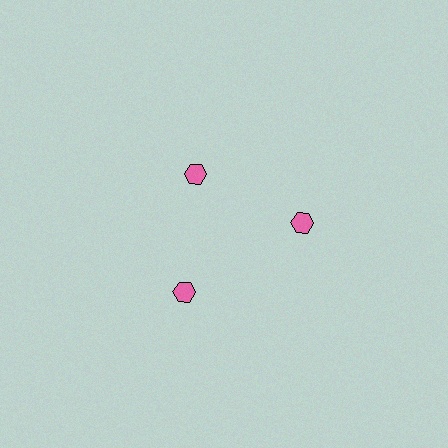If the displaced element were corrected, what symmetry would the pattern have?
It would have 3-fold rotational symmetry — the pattern would map onto itself every 120 degrees.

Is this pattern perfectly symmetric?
No. The 3 pink hexagons are arranged in a ring, but one element near the 11 o'clock position is pulled inward toward the center, breaking the 3-fold rotational symmetry.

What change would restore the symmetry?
The symmetry would be restored by moving it outward, back onto the ring so that all 3 hexagons sit at equal angles and equal distance from the center.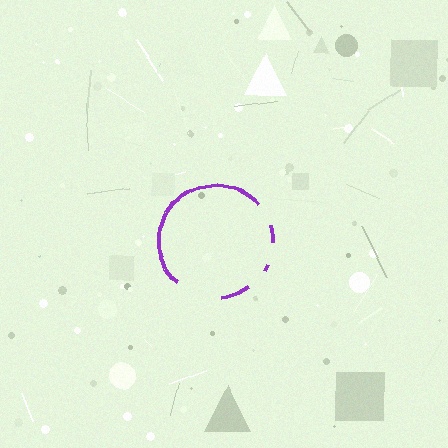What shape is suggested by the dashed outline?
The dashed outline suggests a circle.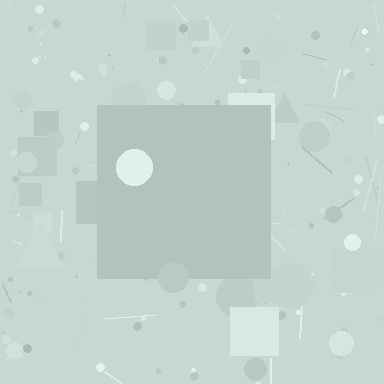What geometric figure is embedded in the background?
A square is embedded in the background.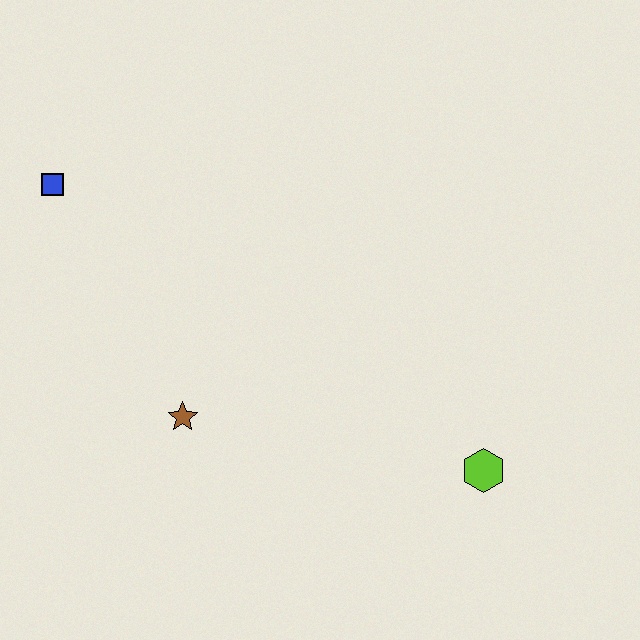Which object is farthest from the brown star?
The lime hexagon is farthest from the brown star.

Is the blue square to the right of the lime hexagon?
No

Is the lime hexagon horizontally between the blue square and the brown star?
No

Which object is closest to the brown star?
The blue square is closest to the brown star.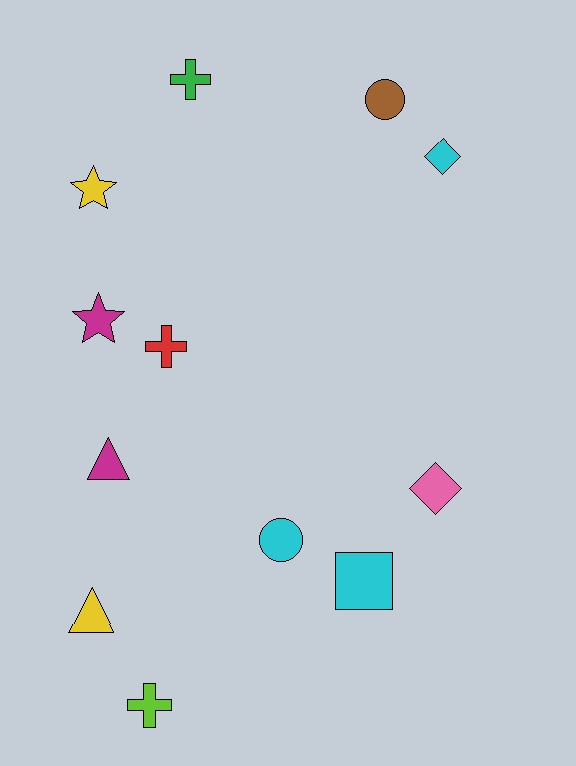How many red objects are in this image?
There is 1 red object.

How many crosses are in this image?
There are 3 crosses.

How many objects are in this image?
There are 12 objects.